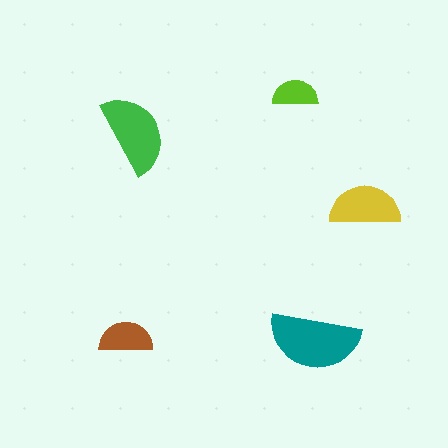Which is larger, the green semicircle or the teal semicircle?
The teal one.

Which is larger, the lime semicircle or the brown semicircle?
The brown one.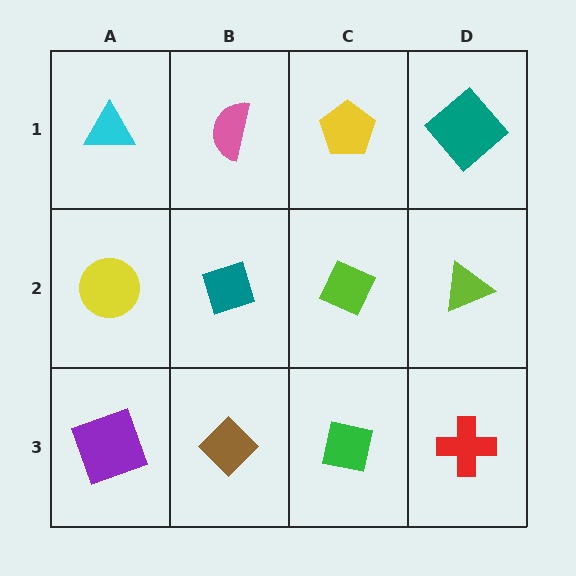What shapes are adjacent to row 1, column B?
A teal diamond (row 2, column B), a cyan triangle (row 1, column A), a yellow pentagon (row 1, column C).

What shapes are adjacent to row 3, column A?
A yellow circle (row 2, column A), a brown diamond (row 3, column B).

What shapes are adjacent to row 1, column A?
A yellow circle (row 2, column A), a pink semicircle (row 1, column B).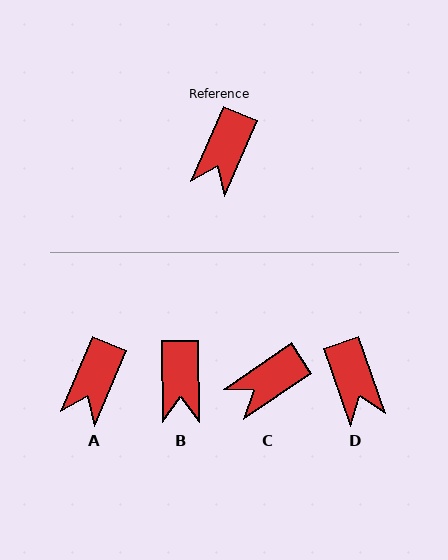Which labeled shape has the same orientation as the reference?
A.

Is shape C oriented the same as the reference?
No, it is off by about 33 degrees.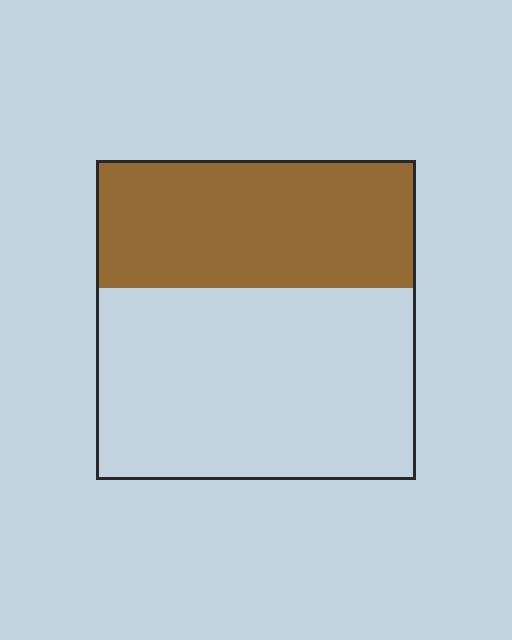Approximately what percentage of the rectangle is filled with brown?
Approximately 40%.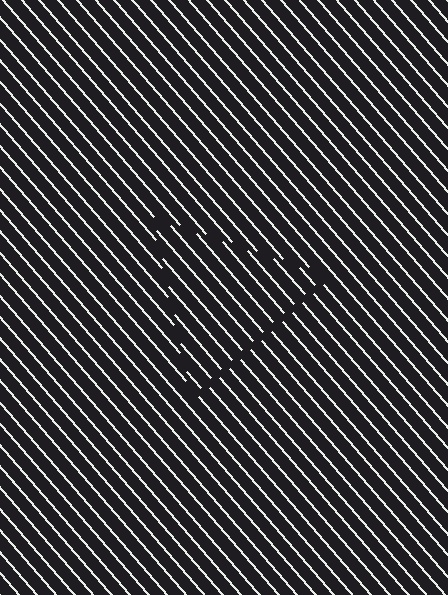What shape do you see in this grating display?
An illusory triangle. The interior of the shape contains the same grating, shifted by half a period — the contour is defined by the phase discontinuity where line-ends from the inner and outer gratings abut.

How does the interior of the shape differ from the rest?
The interior of the shape contains the same grating, shifted by half a period — the contour is defined by the phase discontinuity where line-ends from the inner and outer gratings abut.